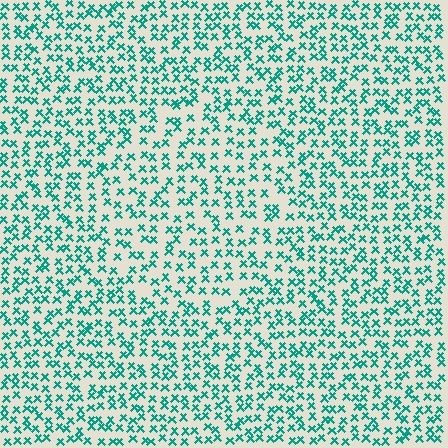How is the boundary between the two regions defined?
The boundary is defined by a change in element density (approximately 1.4x ratio). All elements are the same color, size, and shape.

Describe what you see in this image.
The image contains small teal elements arranged at two different densities. A circle-shaped region is visible where the elements are less densely packed than the surrounding area.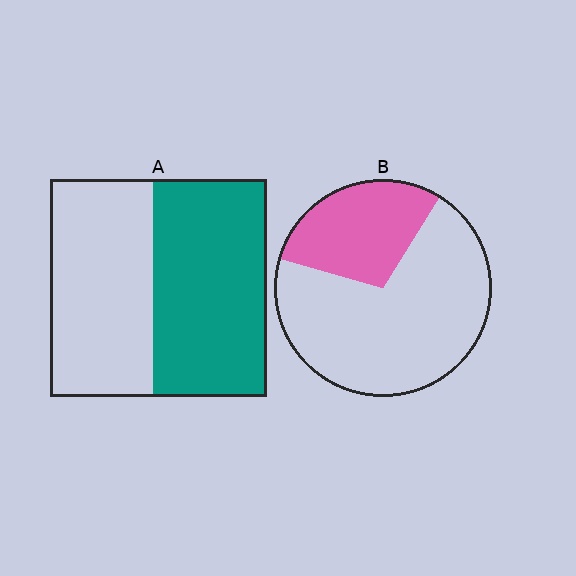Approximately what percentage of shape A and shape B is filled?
A is approximately 55% and B is approximately 30%.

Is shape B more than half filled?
No.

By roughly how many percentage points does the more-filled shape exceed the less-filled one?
By roughly 25 percentage points (A over B).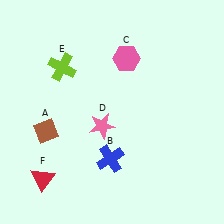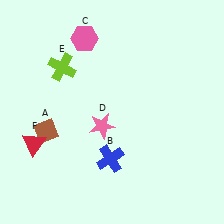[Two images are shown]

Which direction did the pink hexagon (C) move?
The pink hexagon (C) moved left.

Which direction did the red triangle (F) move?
The red triangle (F) moved up.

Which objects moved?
The objects that moved are: the pink hexagon (C), the red triangle (F).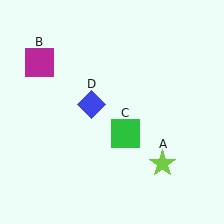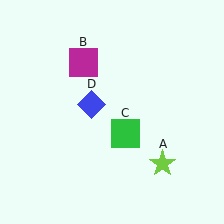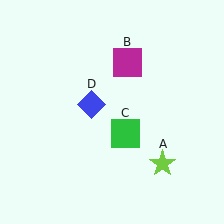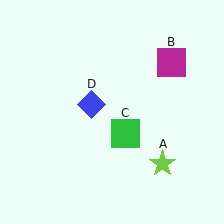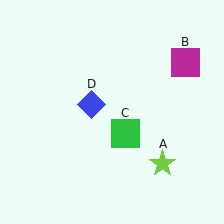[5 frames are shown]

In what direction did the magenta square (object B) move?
The magenta square (object B) moved right.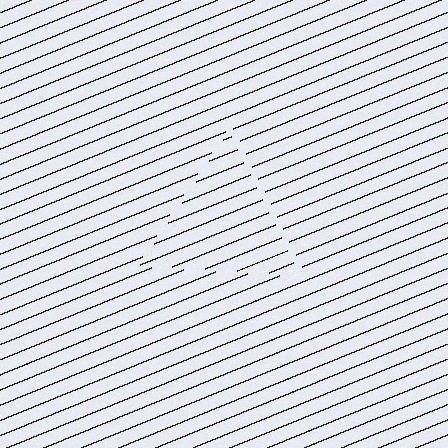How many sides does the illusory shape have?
3 sides — the line-ends trace a triangle.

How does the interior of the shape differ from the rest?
The interior of the shape contains the same grating, shifted by half a period — the contour is defined by the phase discontinuity where line-ends from the inner and outer gratings abut.